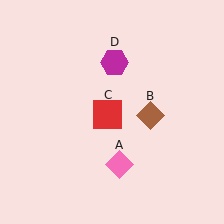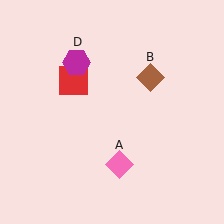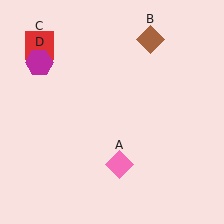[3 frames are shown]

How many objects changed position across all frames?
3 objects changed position: brown diamond (object B), red square (object C), magenta hexagon (object D).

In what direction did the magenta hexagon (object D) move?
The magenta hexagon (object D) moved left.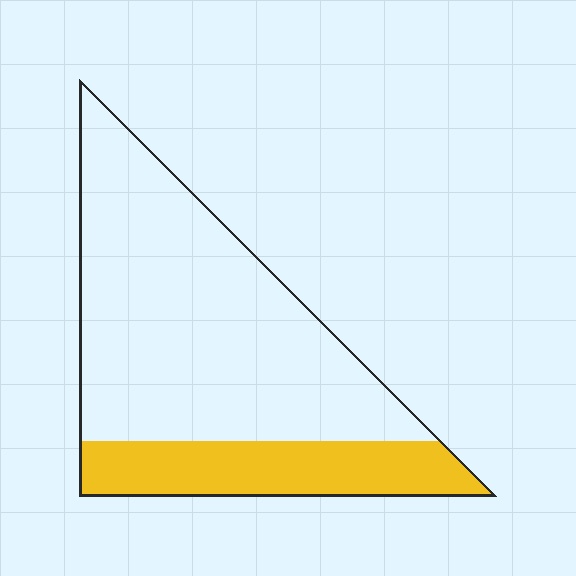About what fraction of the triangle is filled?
About one quarter (1/4).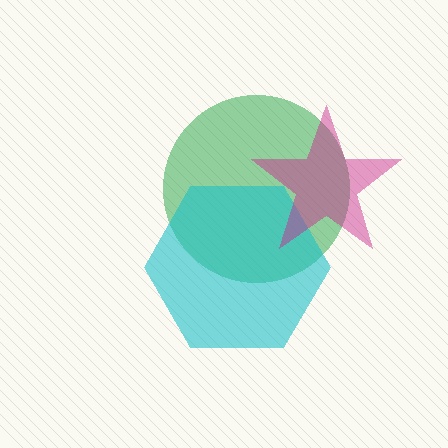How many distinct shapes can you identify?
There are 3 distinct shapes: a green circle, a cyan hexagon, a magenta star.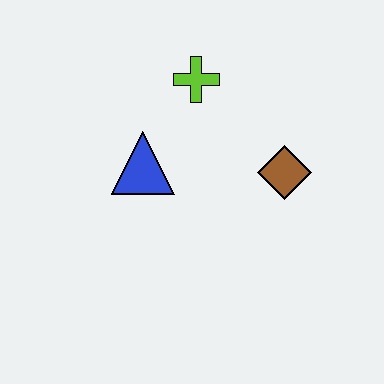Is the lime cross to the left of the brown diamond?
Yes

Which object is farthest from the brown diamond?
The blue triangle is farthest from the brown diamond.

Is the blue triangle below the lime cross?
Yes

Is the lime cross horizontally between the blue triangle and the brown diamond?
Yes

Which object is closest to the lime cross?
The blue triangle is closest to the lime cross.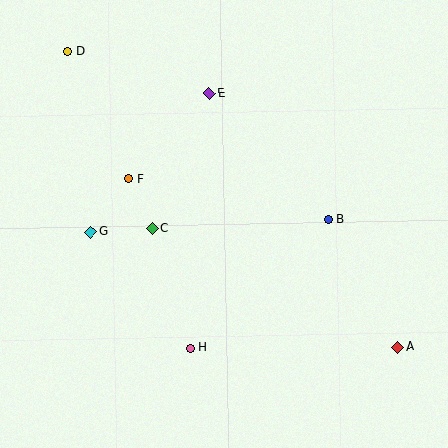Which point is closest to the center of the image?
Point C at (152, 228) is closest to the center.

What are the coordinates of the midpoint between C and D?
The midpoint between C and D is at (110, 140).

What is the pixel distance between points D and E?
The distance between D and E is 148 pixels.